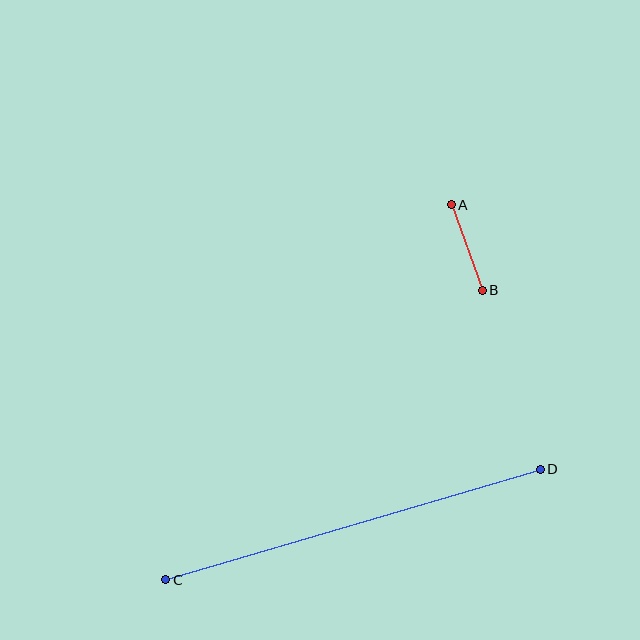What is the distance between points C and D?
The distance is approximately 391 pixels.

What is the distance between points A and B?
The distance is approximately 91 pixels.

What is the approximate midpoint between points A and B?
The midpoint is at approximately (467, 247) pixels.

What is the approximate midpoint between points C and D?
The midpoint is at approximately (353, 524) pixels.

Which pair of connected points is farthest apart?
Points C and D are farthest apart.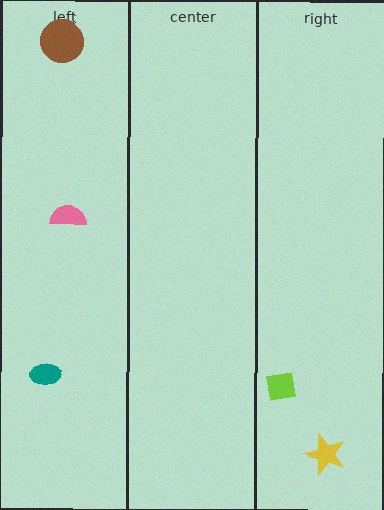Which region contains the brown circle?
The left region.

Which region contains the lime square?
The right region.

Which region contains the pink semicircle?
The left region.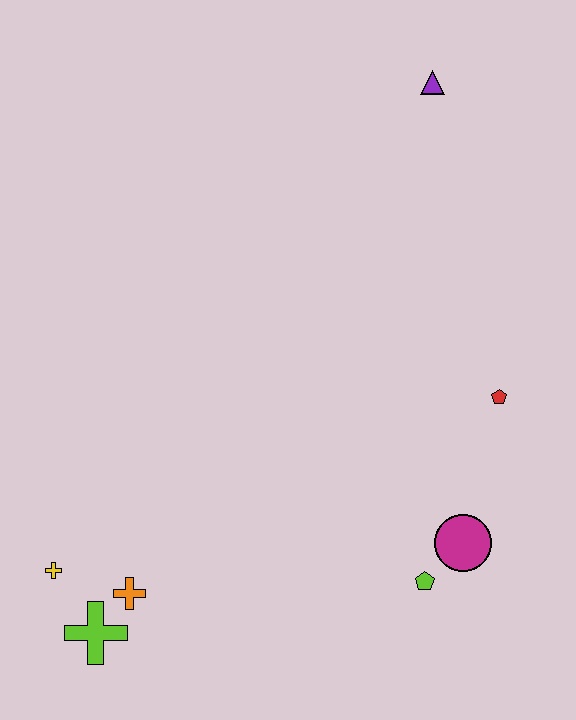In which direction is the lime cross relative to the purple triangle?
The lime cross is below the purple triangle.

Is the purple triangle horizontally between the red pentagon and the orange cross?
Yes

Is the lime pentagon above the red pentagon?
No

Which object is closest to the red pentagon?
The magenta circle is closest to the red pentagon.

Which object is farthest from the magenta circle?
The purple triangle is farthest from the magenta circle.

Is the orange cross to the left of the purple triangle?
Yes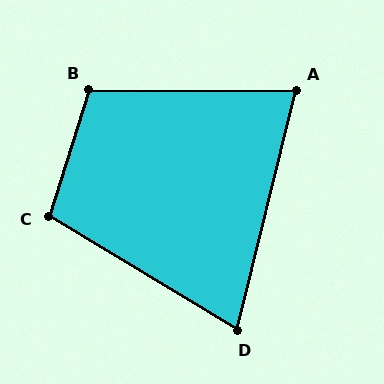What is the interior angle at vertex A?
Approximately 76 degrees (acute).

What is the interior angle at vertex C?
Approximately 104 degrees (obtuse).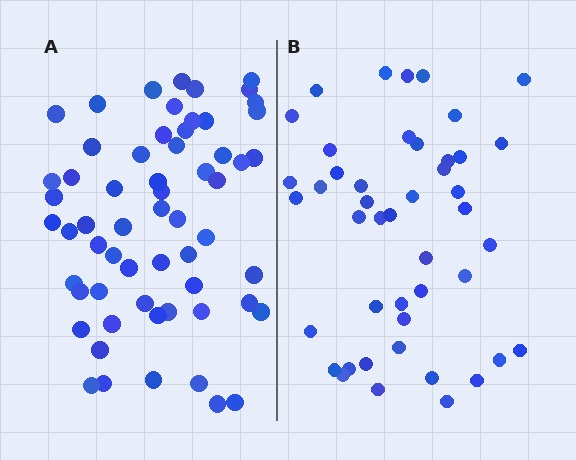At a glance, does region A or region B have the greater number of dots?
Region A (the left region) has more dots.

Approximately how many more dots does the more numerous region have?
Region A has approximately 15 more dots than region B.